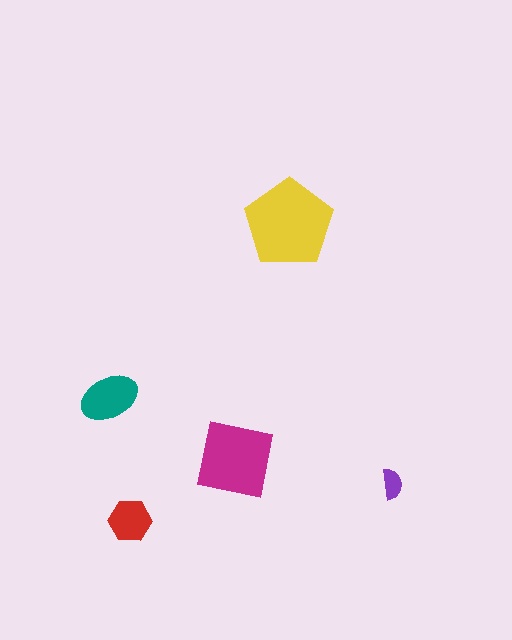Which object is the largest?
The yellow pentagon.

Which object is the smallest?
The purple semicircle.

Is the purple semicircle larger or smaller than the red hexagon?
Smaller.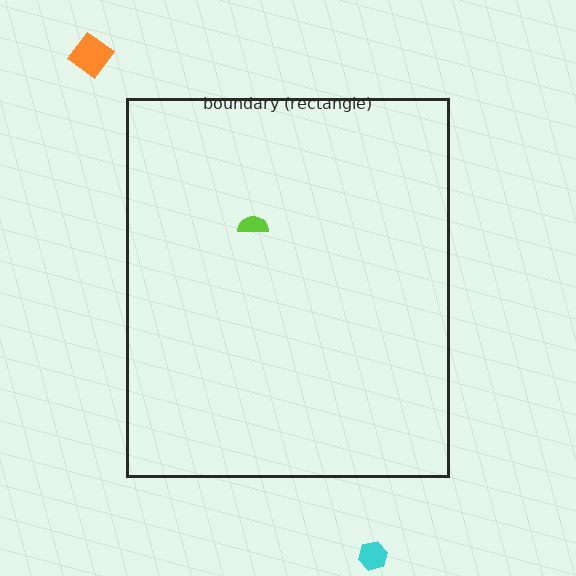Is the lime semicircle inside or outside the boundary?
Inside.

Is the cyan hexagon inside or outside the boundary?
Outside.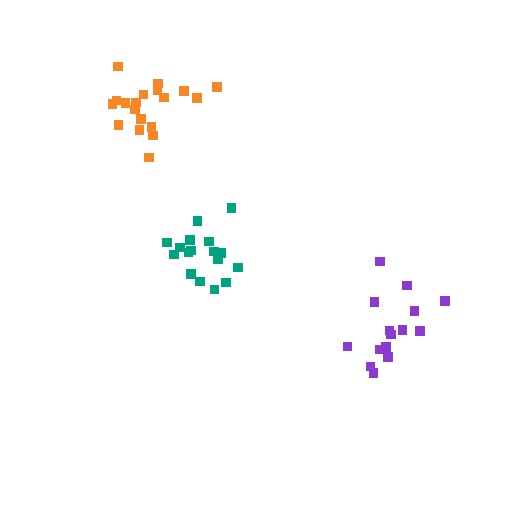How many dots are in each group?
Group 1: 17 dots, Group 2: 15 dots, Group 3: 19 dots (51 total).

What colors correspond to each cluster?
The clusters are colored: teal, purple, orange.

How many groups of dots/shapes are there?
There are 3 groups.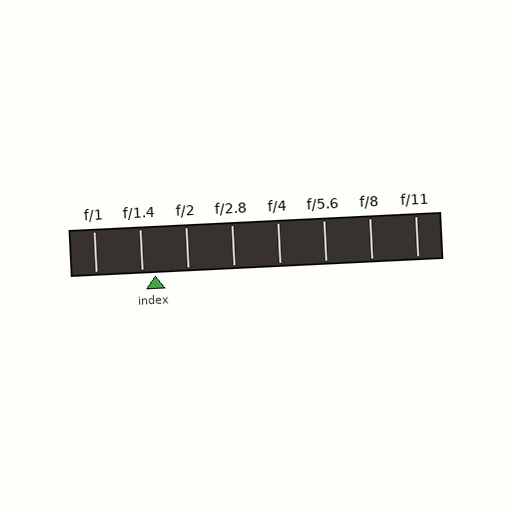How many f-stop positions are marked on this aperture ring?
There are 8 f-stop positions marked.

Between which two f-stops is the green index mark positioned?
The index mark is between f/1.4 and f/2.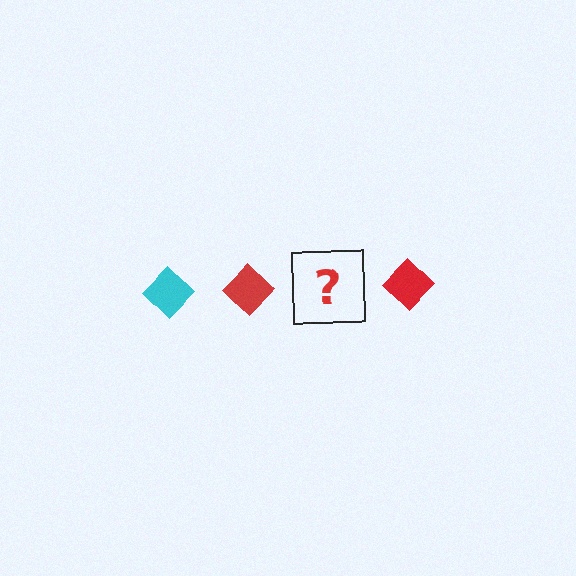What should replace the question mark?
The question mark should be replaced with a cyan diamond.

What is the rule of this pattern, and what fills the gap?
The rule is that the pattern cycles through cyan, red diamonds. The gap should be filled with a cyan diamond.